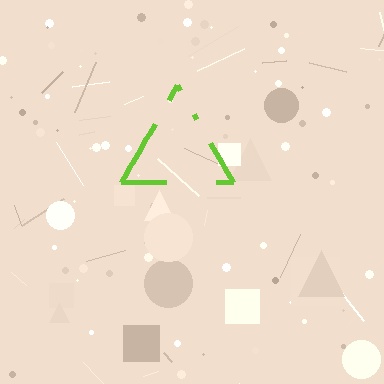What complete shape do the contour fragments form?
The contour fragments form a triangle.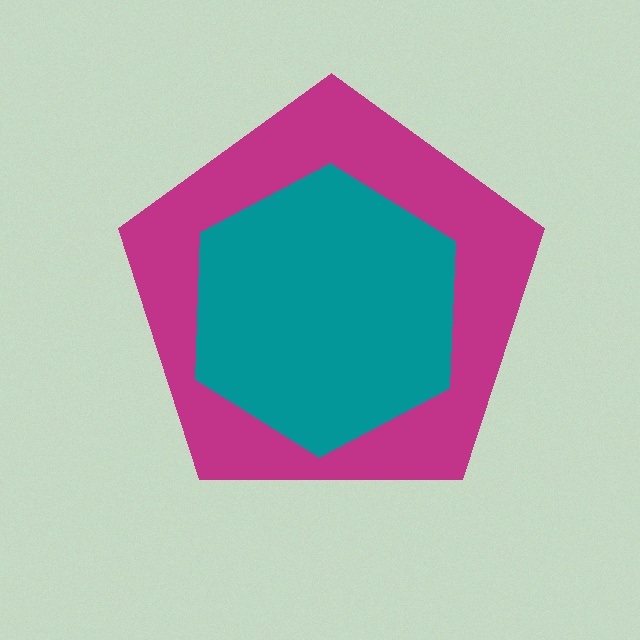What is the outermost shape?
The magenta pentagon.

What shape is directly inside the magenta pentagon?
The teal hexagon.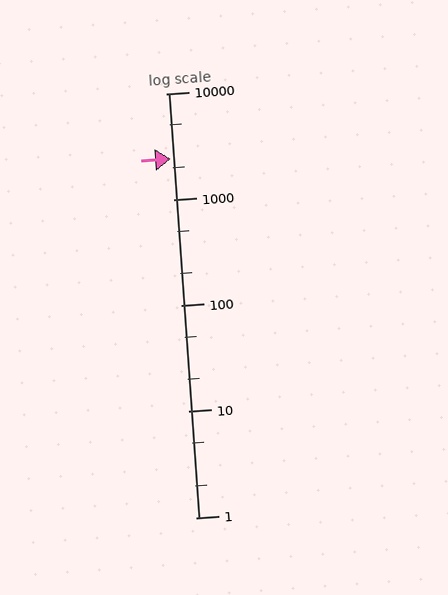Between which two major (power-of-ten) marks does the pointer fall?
The pointer is between 1000 and 10000.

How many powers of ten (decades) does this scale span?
The scale spans 4 decades, from 1 to 10000.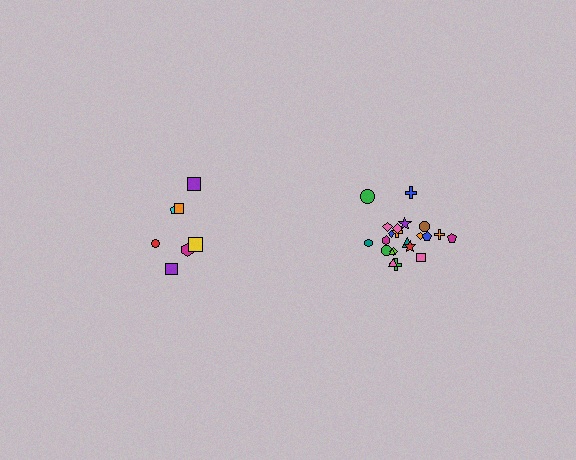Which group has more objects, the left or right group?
The right group.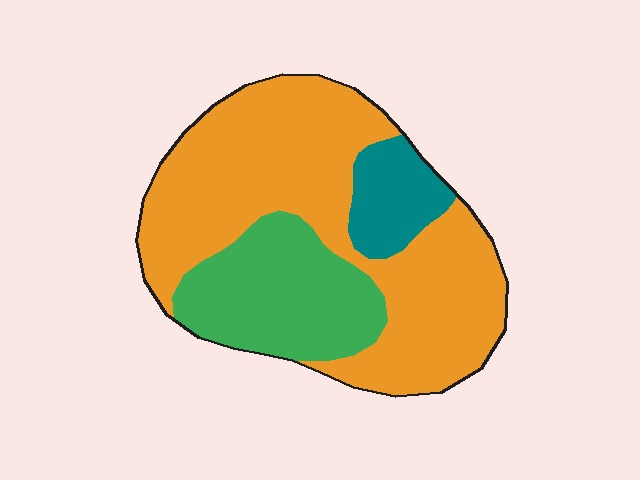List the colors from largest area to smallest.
From largest to smallest: orange, green, teal.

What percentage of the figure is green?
Green takes up about one quarter (1/4) of the figure.